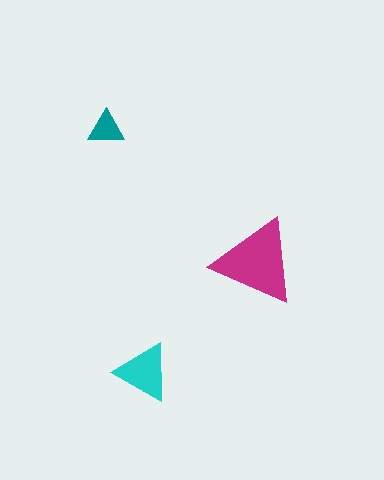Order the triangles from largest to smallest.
the magenta one, the cyan one, the teal one.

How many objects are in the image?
There are 3 objects in the image.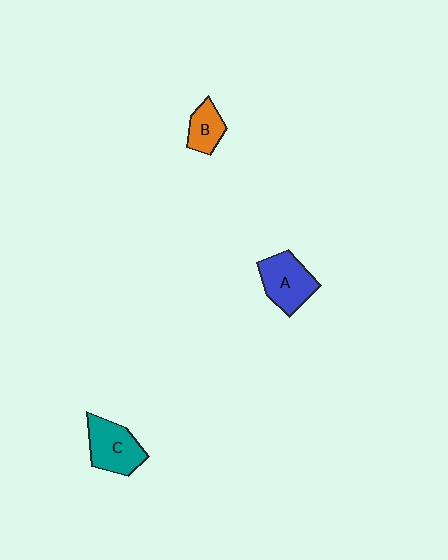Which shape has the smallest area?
Shape B (orange).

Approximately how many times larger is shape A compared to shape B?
Approximately 1.6 times.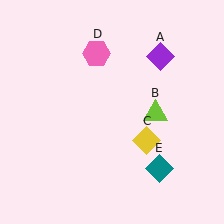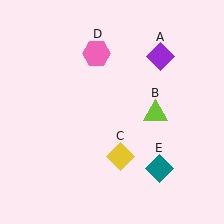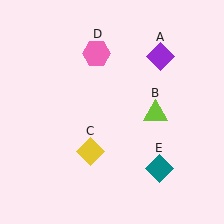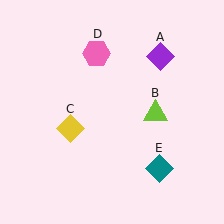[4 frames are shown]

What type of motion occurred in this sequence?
The yellow diamond (object C) rotated clockwise around the center of the scene.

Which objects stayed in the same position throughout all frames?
Purple diamond (object A) and lime triangle (object B) and pink hexagon (object D) and teal diamond (object E) remained stationary.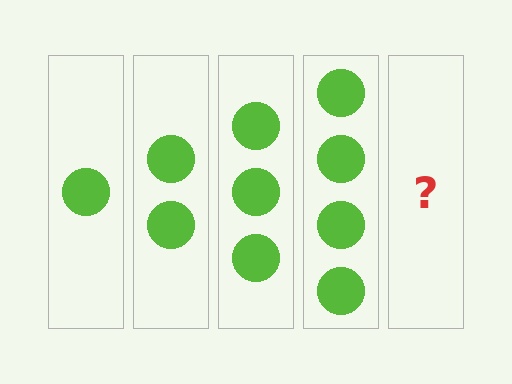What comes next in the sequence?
The next element should be 5 circles.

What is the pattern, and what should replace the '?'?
The pattern is that each step adds one more circle. The '?' should be 5 circles.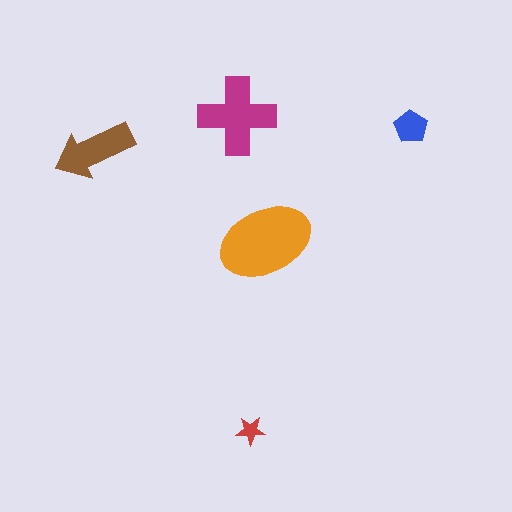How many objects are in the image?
There are 5 objects in the image.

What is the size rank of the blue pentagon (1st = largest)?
4th.